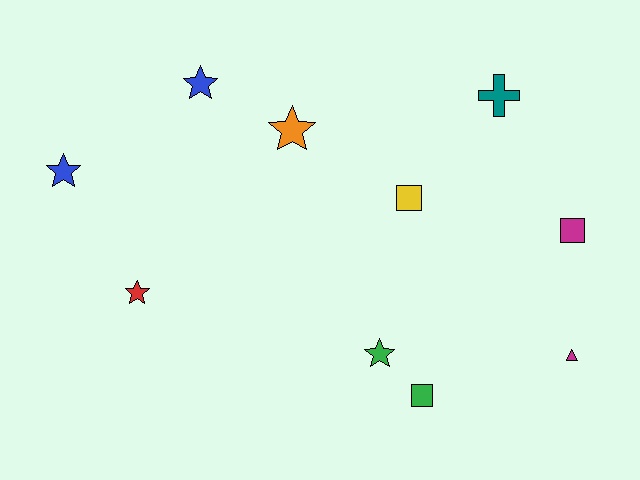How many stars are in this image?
There are 5 stars.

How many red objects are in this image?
There is 1 red object.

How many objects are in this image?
There are 10 objects.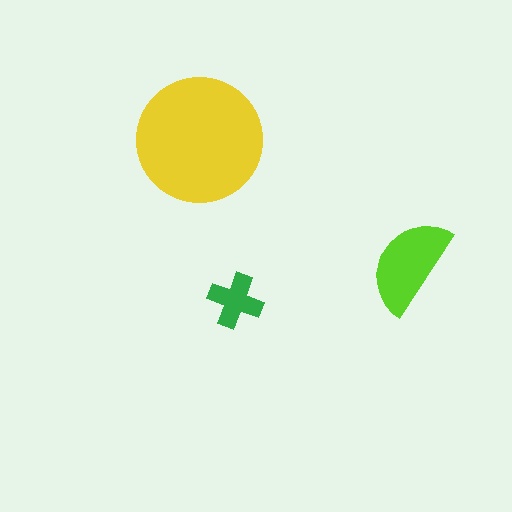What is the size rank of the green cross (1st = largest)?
3rd.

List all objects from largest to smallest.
The yellow circle, the lime semicircle, the green cross.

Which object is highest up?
The yellow circle is topmost.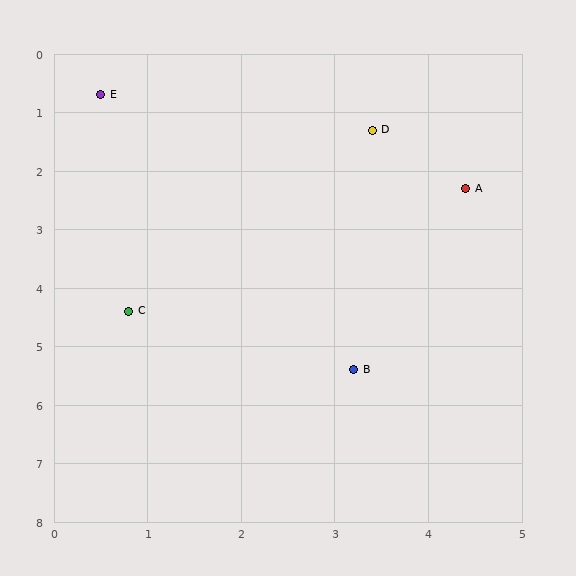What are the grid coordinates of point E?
Point E is at approximately (0.5, 0.7).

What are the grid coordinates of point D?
Point D is at approximately (3.4, 1.3).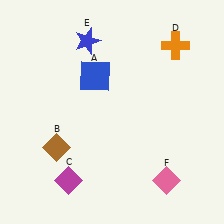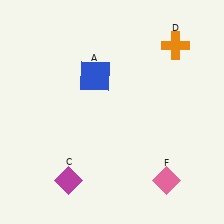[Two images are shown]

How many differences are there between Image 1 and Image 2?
There are 2 differences between the two images.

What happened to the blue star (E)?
The blue star (E) was removed in Image 2. It was in the top-left area of Image 1.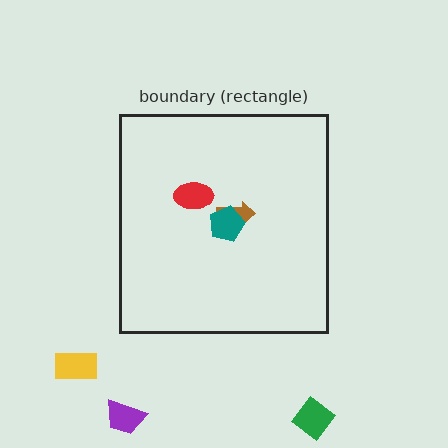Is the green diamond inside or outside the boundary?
Outside.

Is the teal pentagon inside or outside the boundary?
Inside.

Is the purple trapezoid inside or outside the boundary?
Outside.